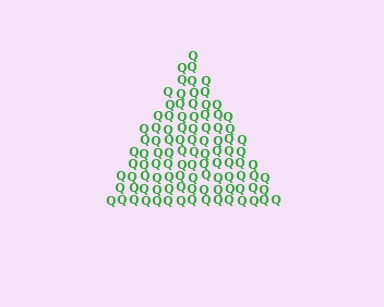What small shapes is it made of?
It is made of small letter Q's.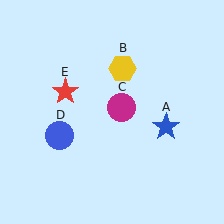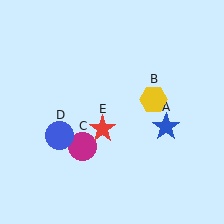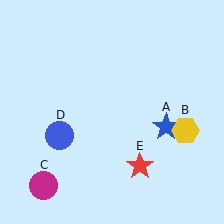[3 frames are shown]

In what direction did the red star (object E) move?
The red star (object E) moved down and to the right.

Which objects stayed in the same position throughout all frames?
Blue star (object A) and blue circle (object D) remained stationary.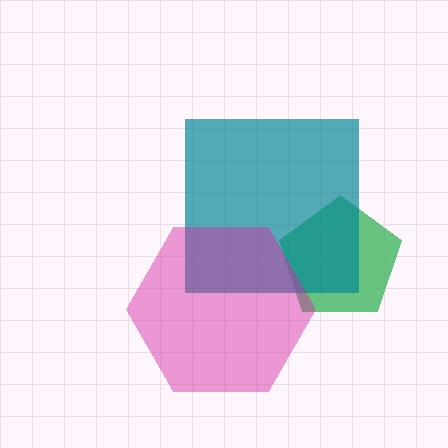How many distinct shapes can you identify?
There are 3 distinct shapes: a green pentagon, a teal square, a magenta hexagon.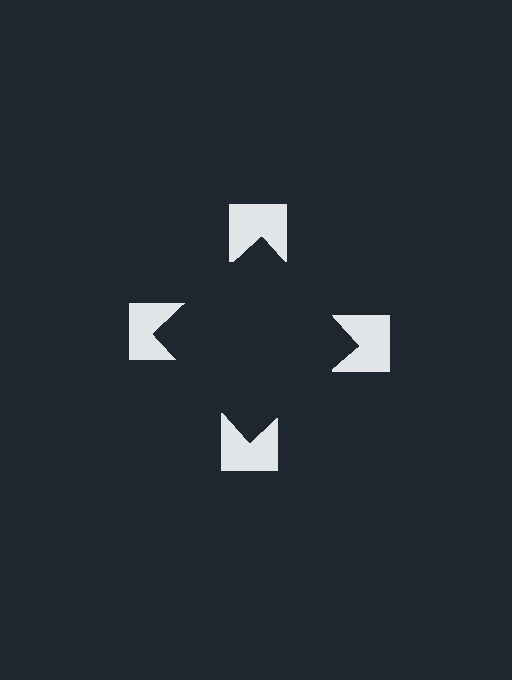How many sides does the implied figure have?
4 sides.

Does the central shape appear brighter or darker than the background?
It typically appears slightly darker than the background, even though no actual brightness change is drawn.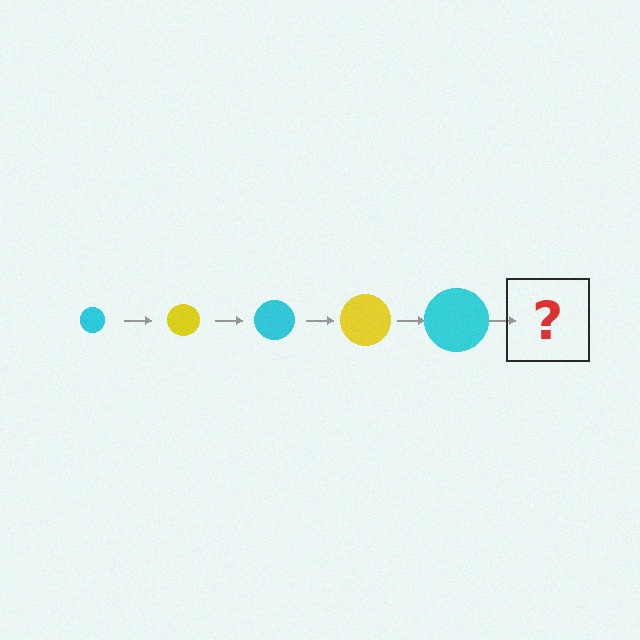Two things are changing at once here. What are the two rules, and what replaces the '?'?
The two rules are that the circle grows larger each step and the color cycles through cyan and yellow. The '?' should be a yellow circle, larger than the previous one.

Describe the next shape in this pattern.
It should be a yellow circle, larger than the previous one.